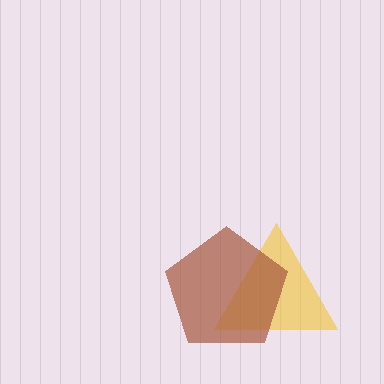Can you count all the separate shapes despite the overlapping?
Yes, there are 2 separate shapes.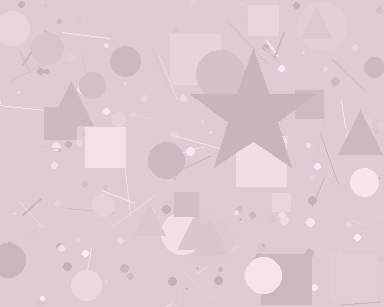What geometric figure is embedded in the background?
A star is embedded in the background.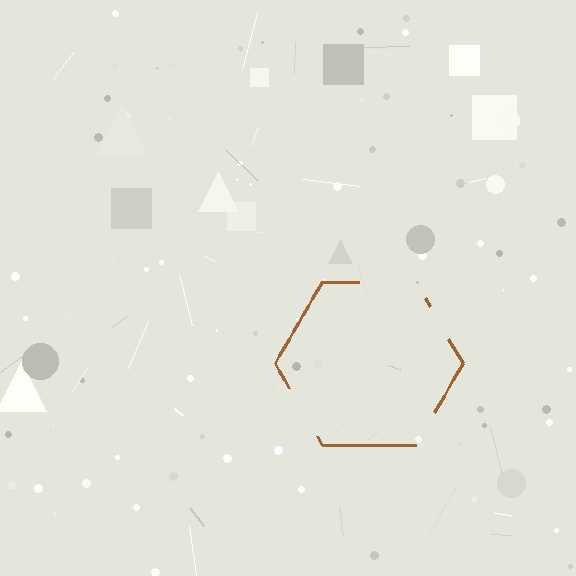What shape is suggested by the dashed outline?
The dashed outline suggests a hexagon.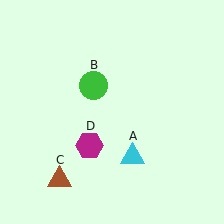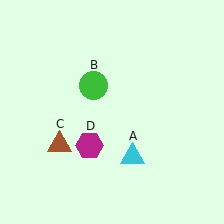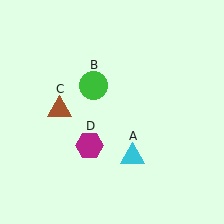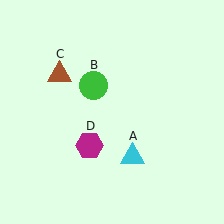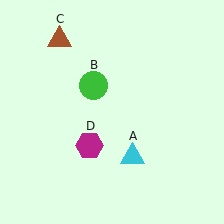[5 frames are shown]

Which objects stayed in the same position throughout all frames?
Cyan triangle (object A) and green circle (object B) and magenta hexagon (object D) remained stationary.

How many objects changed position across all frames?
1 object changed position: brown triangle (object C).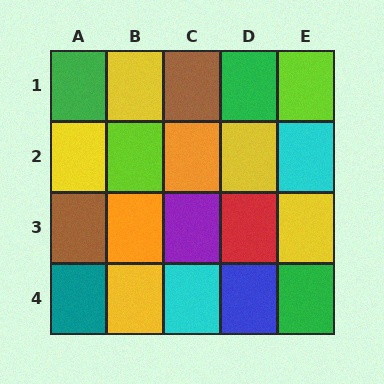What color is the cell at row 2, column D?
Yellow.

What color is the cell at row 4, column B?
Yellow.